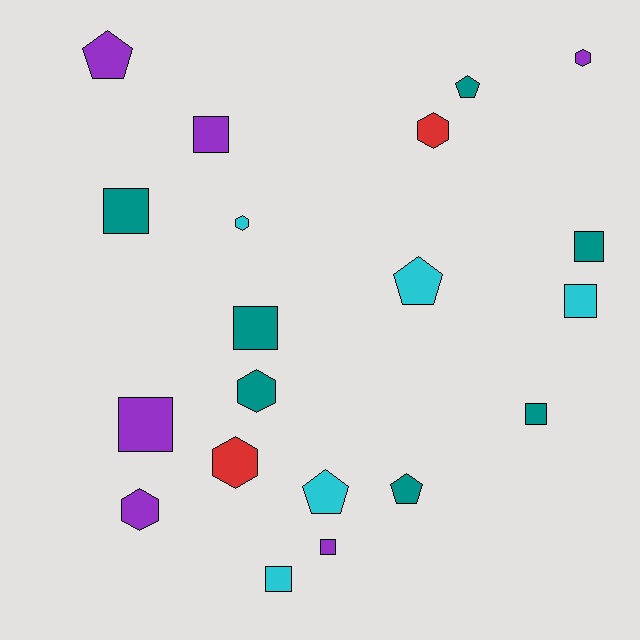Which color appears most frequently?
Teal, with 7 objects.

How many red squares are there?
There are no red squares.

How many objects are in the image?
There are 20 objects.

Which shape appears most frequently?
Square, with 9 objects.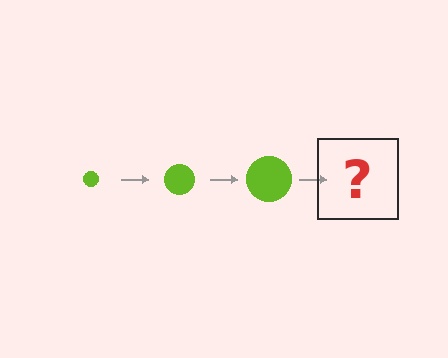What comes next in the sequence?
The next element should be a lime circle, larger than the previous one.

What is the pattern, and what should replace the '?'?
The pattern is that the circle gets progressively larger each step. The '?' should be a lime circle, larger than the previous one.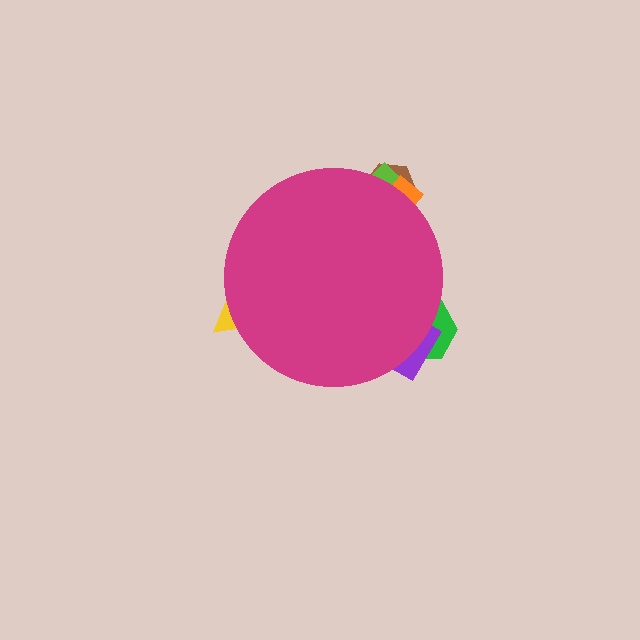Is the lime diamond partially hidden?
Yes, the lime diamond is partially hidden behind the magenta circle.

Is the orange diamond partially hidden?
Yes, the orange diamond is partially hidden behind the magenta circle.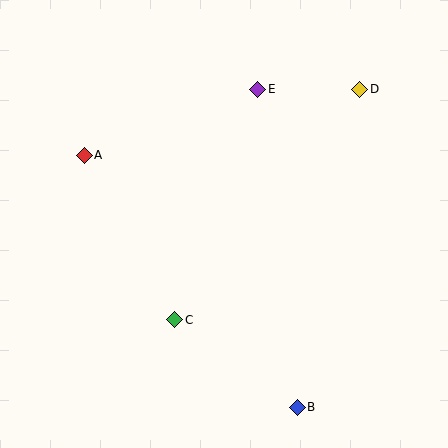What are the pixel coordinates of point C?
Point C is at (175, 320).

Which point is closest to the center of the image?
Point C at (175, 320) is closest to the center.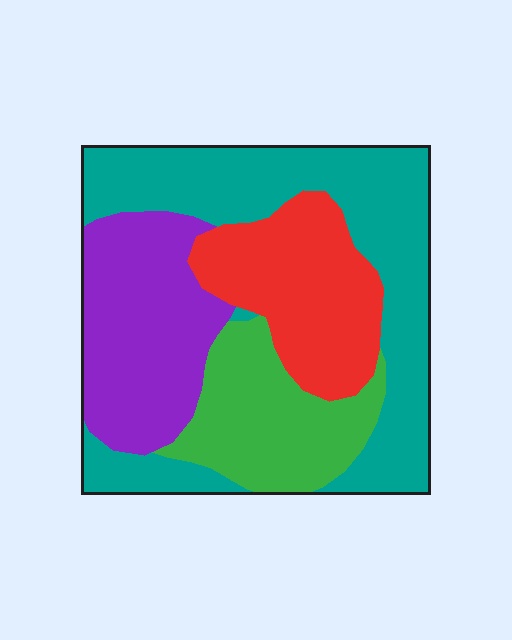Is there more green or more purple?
Purple.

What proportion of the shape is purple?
Purple covers around 25% of the shape.